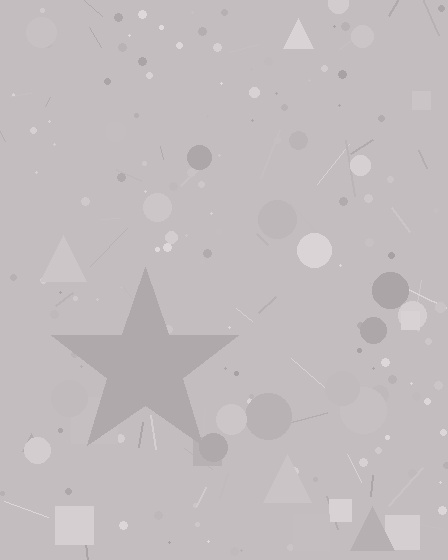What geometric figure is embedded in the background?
A star is embedded in the background.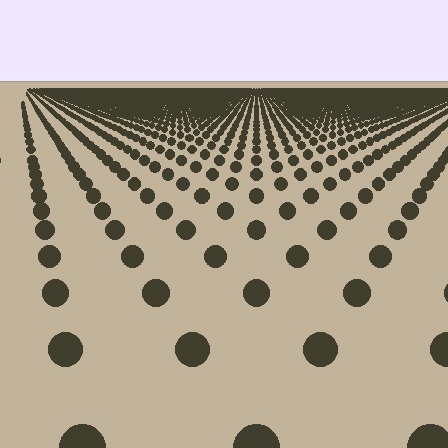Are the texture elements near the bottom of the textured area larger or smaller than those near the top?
Larger. Near the bottom, elements are closer to the viewer and appear at a bigger on-screen size.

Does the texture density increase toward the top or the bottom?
Density increases toward the top.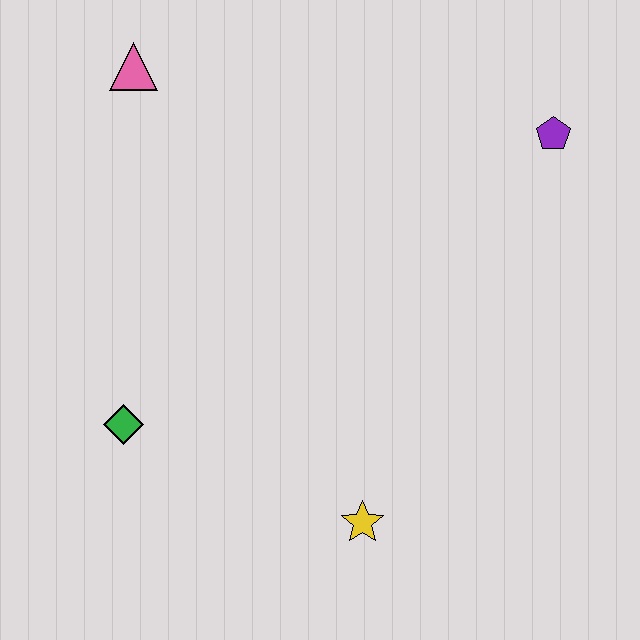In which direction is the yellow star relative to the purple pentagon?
The yellow star is below the purple pentagon.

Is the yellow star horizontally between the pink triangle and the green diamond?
No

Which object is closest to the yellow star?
The green diamond is closest to the yellow star.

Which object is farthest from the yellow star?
The pink triangle is farthest from the yellow star.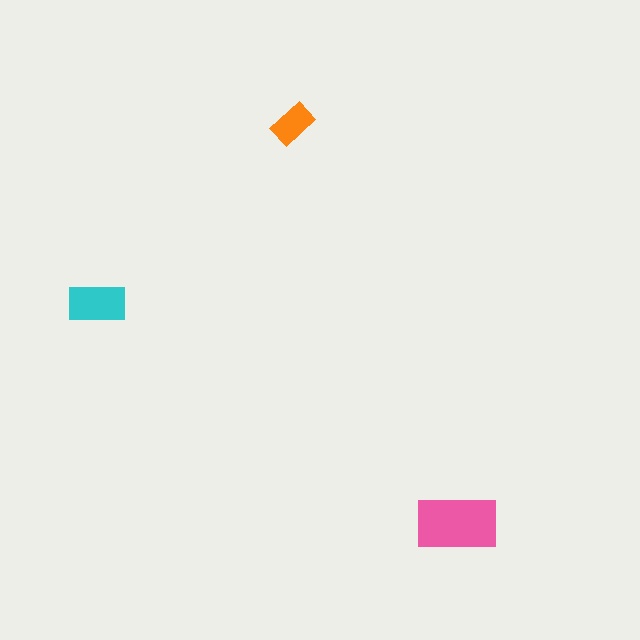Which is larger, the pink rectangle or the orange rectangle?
The pink one.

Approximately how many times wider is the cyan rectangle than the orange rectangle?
About 1.5 times wider.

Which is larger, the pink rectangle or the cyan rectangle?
The pink one.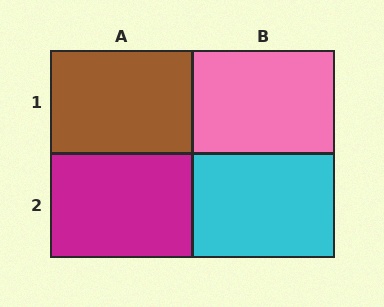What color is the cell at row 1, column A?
Brown.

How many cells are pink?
1 cell is pink.